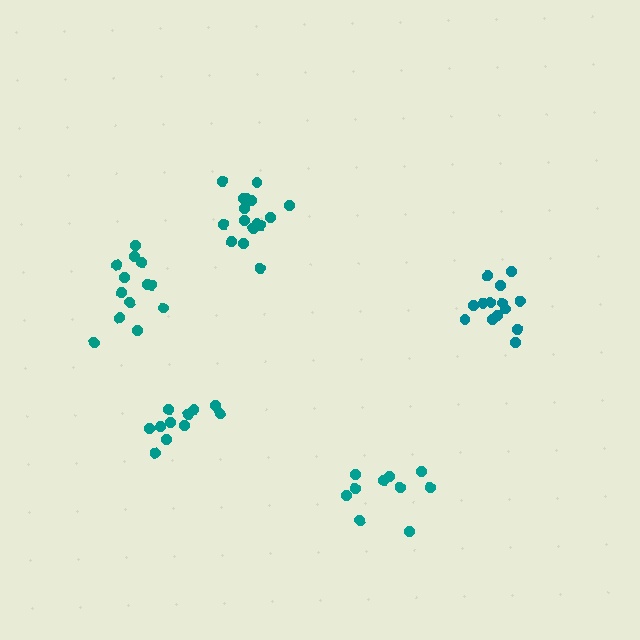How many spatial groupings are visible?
There are 5 spatial groupings.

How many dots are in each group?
Group 1: 13 dots, Group 2: 11 dots, Group 3: 10 dots, Group 4: 16 dots, Group 5: 14 dots (64 total).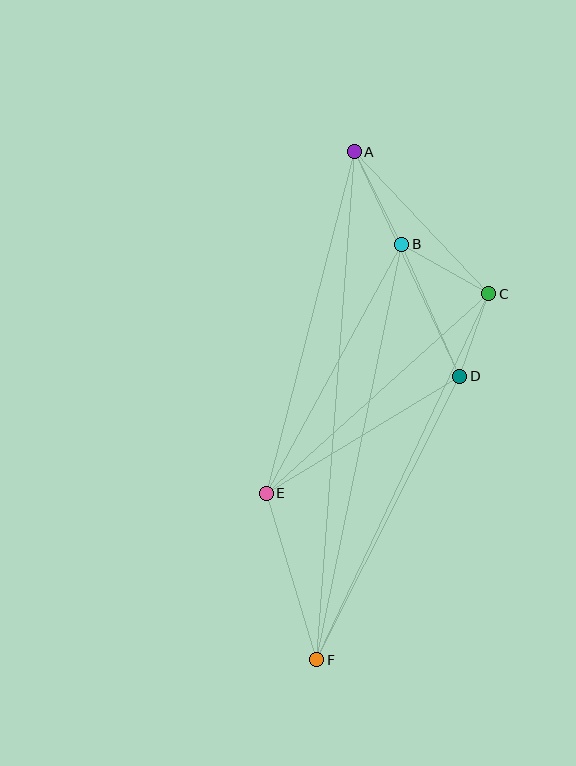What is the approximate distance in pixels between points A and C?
The distance between A and C is approximately 195 pixels.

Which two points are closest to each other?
Points C and D are closest to each other.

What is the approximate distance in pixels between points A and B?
The distance between A and B is approximately 104 pixels.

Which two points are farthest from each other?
Points A and F are farthest from each other.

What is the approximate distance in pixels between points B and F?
The distance between B and F is approximately 424 pixels.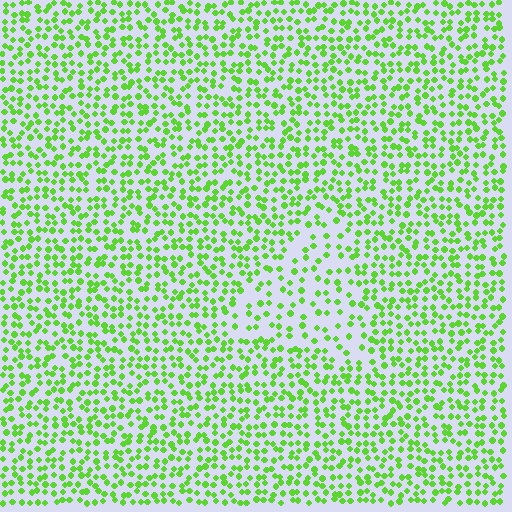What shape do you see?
I see a triangle.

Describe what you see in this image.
The image contains small lime elements arranged at two different densities. A triangle-shaped region is visible where the elements are less densely packed than the surrounding area.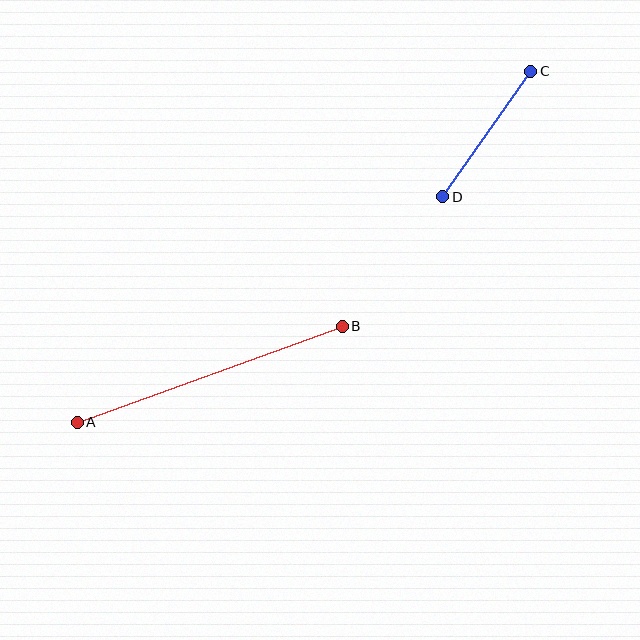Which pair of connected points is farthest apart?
Points A and B are farthest apart.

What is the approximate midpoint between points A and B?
The midpoint is at approximately (210, 374) pixels.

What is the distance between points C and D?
The distance is approximately 153 pixels.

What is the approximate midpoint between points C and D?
The midpoint is at approximately (487, 134) pixels.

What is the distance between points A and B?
The distance is approximately 281 pixels.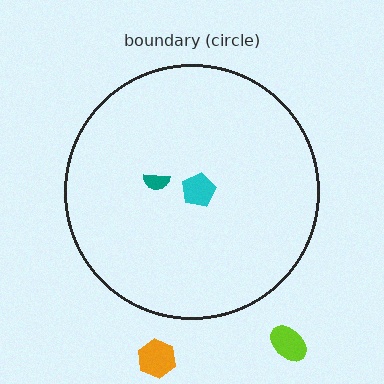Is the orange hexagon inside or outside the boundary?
Outside.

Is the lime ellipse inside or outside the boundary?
Outside.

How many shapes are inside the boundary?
2 inside, 2 outside.